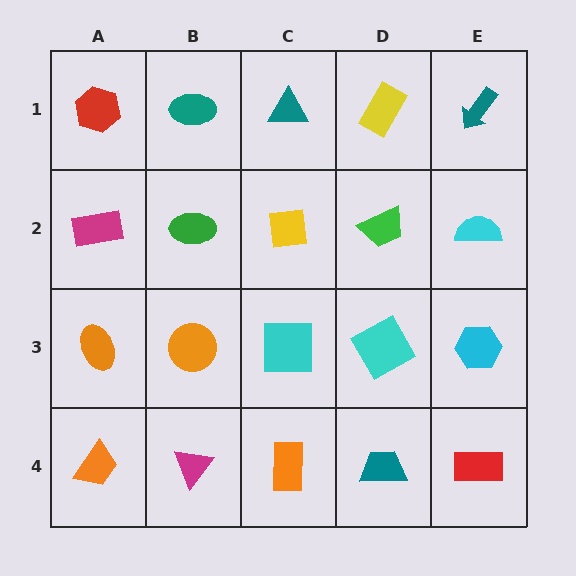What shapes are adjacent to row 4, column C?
A cyan square (row 3, column C), a magenta triangle (row 4, column B), a teal trapezoid (row 4, column D).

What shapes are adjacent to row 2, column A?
A red hexagon (row 1, column A), an orange ellipse (row 3, column A), a green ellipse (row 2, column B).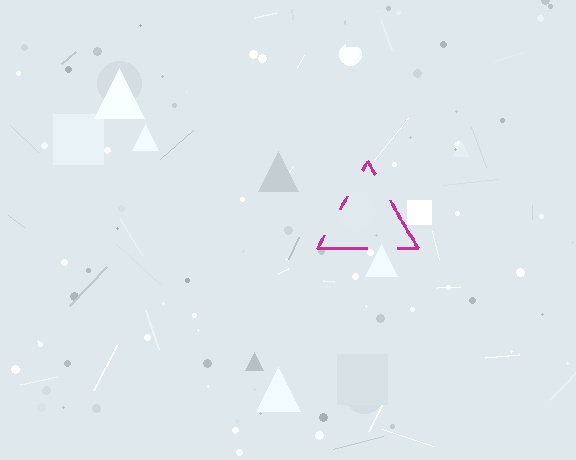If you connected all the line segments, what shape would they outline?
They would outline a triangle.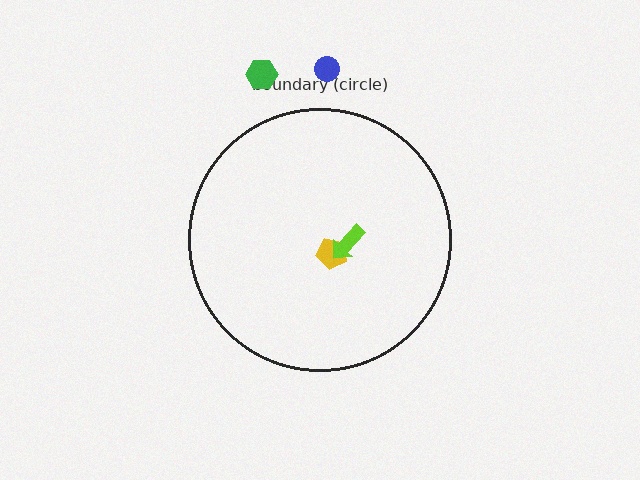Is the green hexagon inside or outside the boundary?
Outside.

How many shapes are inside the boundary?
2 inside, 2 outside.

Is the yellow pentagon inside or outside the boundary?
Inside.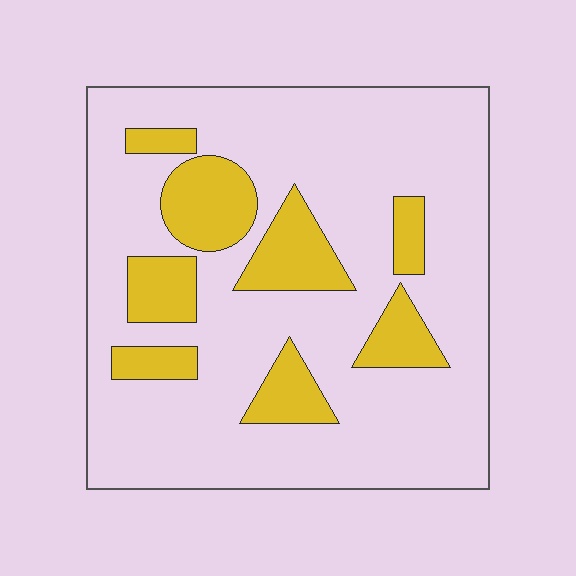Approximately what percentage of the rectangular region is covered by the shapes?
Approximately 20%.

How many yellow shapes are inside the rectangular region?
8.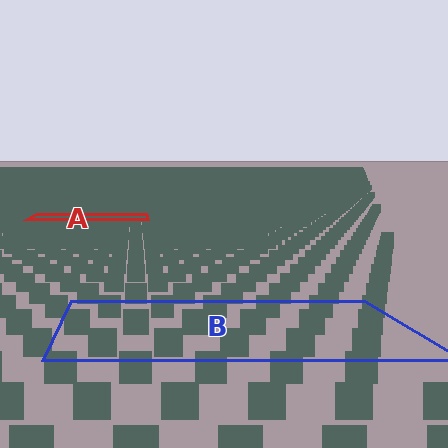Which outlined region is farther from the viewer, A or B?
Region A is farther from the viewer — the texture elements inside it appear smaller and more densely packed.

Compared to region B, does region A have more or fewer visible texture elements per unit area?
Region A has more texture elements per unit area — they are packed more densely because it is farther away.